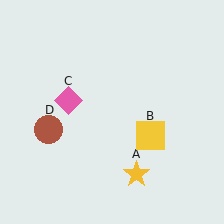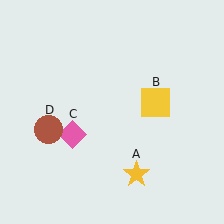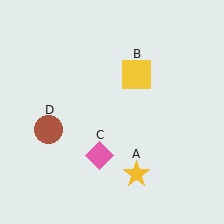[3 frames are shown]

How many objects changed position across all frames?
2 objects changed position: yellow square (object B), pink diamond (object C).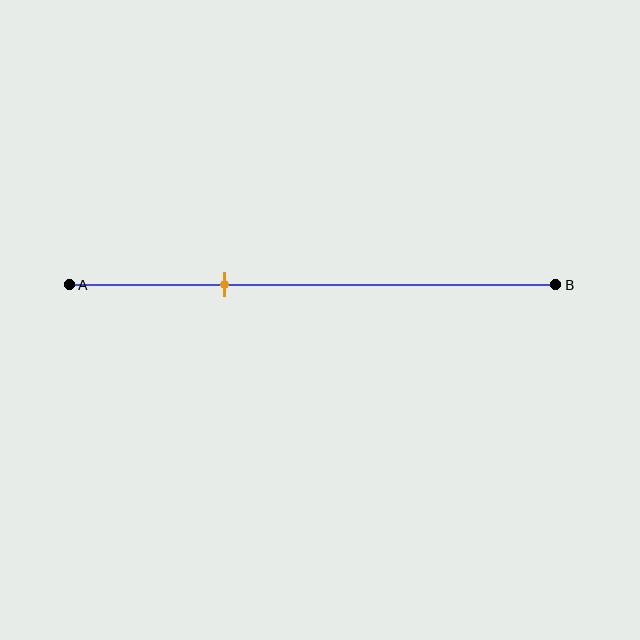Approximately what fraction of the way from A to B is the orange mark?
The orange mark is approximately 30% of the way from A to B.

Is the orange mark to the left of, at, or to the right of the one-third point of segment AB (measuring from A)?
The orange mark is approximately at the one-third point of segment AB.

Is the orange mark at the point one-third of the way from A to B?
Yes, the mark is approximately at the one-third point.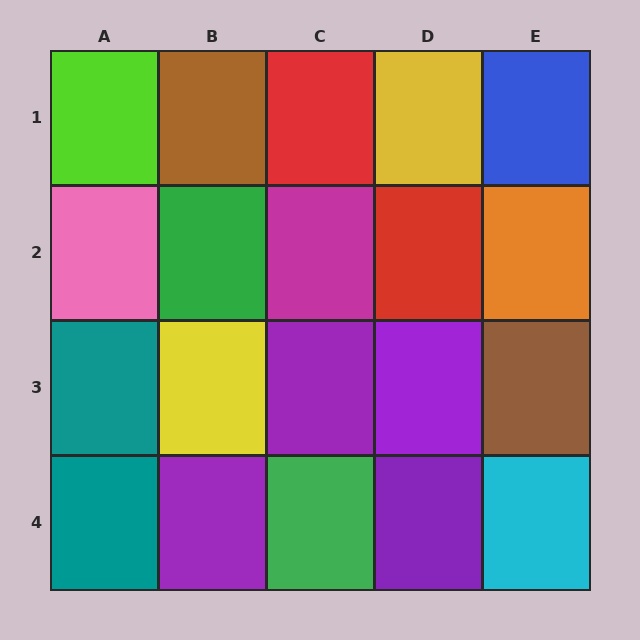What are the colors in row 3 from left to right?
Teal, yellow, purple, purple, brown.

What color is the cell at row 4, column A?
Teal.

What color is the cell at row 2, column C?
Magenta.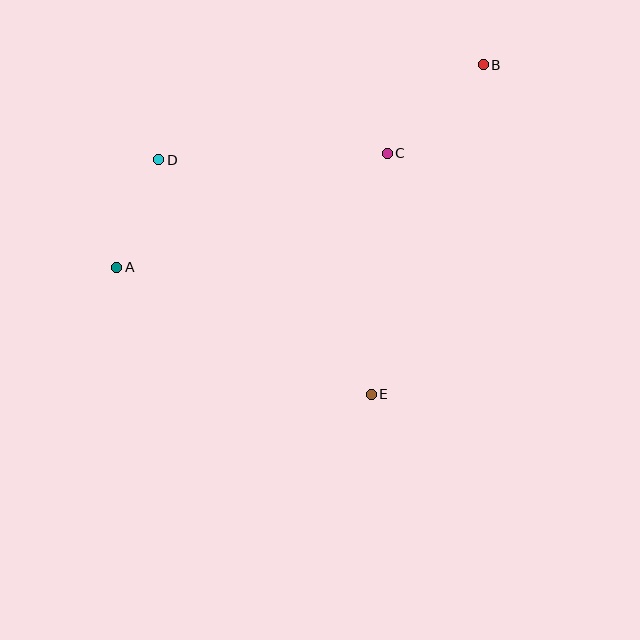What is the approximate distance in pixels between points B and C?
The distance between B and C is approximately 131 pixels.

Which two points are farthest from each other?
Points A and B are farthest from each other.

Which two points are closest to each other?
Points A and D are closest to each other.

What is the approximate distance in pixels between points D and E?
The distance between D and E is approximately 317 pixels.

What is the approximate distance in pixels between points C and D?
The distance between C and D is approximately 229 pixels.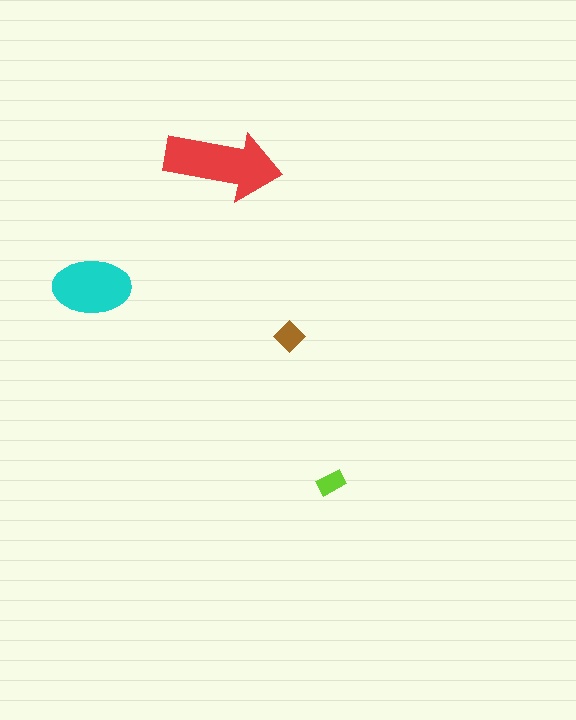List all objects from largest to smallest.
The red arrow, the cyan ellipse, the brown diamond, the lime rectangle.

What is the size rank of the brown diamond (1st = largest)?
3rd.